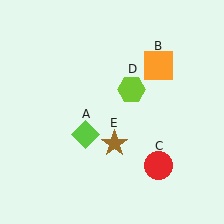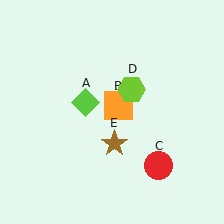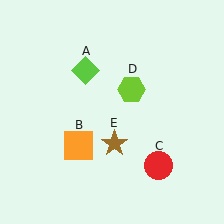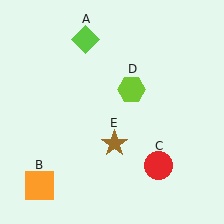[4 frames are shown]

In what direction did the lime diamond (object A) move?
The lime diamond (object A) moved up.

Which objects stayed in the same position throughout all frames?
Red circle (object C) and lime hexagon (object D) and brown star (object E) remained stationary.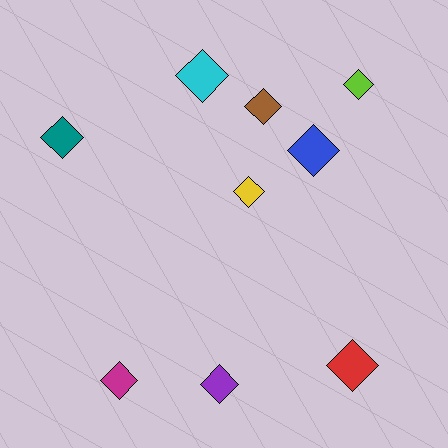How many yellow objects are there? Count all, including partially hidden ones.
There is 1 yellow object.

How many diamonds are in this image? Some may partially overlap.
There are 9 diamonds.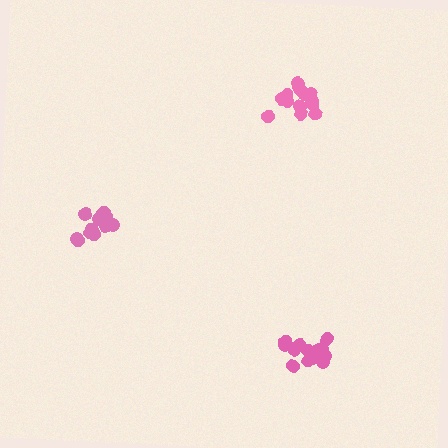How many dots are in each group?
Group 1: 14 dots, Group 2: 14 dots, Group 3: 14 dots (42 total).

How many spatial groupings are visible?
There are 3 spatial groupings.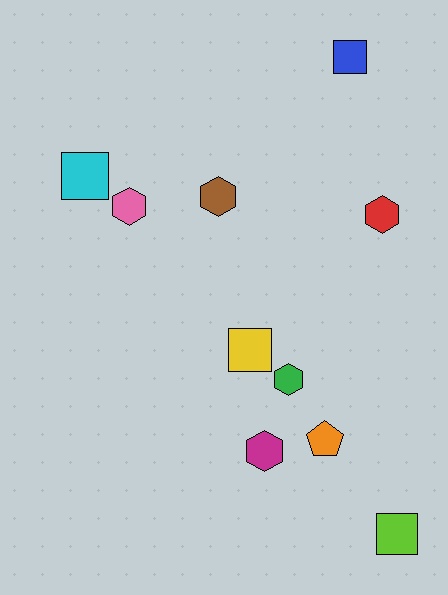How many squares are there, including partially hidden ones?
There are 4 squares.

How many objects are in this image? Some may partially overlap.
There are 10 objects.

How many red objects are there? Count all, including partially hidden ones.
There is 1 red object.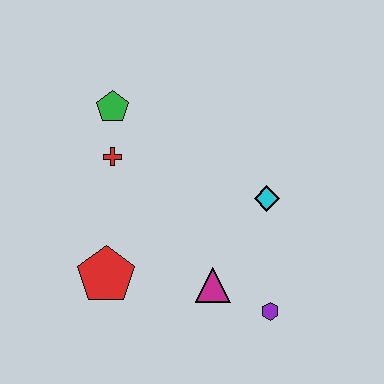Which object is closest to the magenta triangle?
The purple hexagon is closest to the magenta triangle.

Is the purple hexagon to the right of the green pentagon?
Yes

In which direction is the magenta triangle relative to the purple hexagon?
The magenta triangle is to the left of the purple hexagon.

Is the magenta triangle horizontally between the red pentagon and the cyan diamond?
Yes